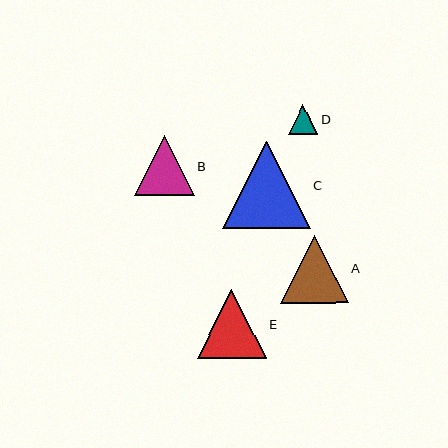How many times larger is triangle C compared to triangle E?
Triangle C is approximately 1.3 times the size of triangle E.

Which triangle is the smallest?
Triangle D is the smallest with a size of approximately 30 pixels.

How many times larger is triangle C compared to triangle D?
Triangle C is approximately 2.9 times the size of triangle D.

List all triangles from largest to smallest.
From largest to smallest: C, E, A, B, D.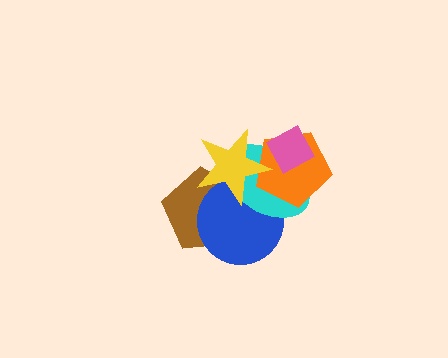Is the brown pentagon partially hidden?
Yes, it is partially covered by another shape.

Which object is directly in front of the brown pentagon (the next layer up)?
The blue circle is directly in front of the brown pentagon.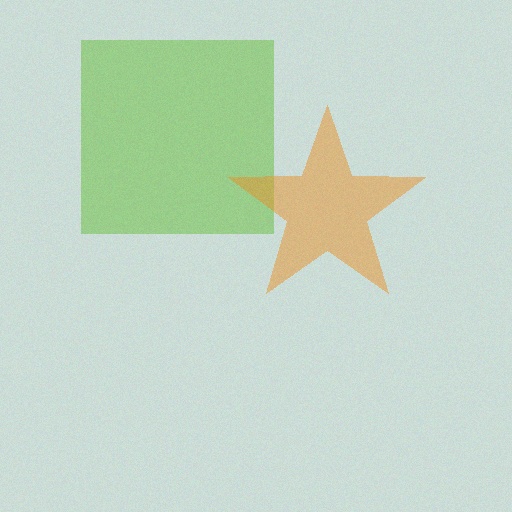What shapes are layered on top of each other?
The layered shapes are: a lime square, an orange star.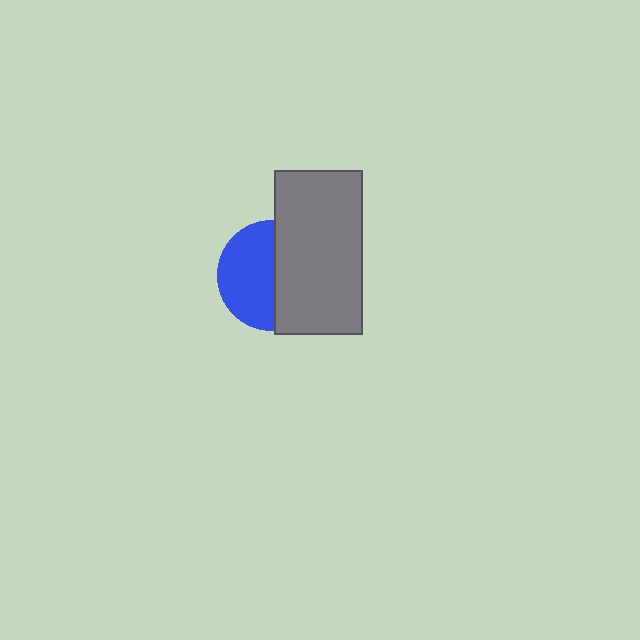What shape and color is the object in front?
The object in front is a gray rectangle.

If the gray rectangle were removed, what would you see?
You would see the complete blue circle.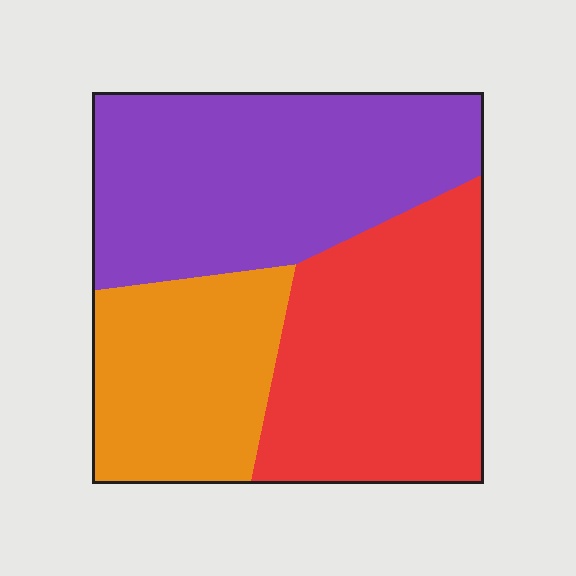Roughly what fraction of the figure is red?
Red covers around 35% of the figure.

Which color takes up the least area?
Orange, at roughly 25%.